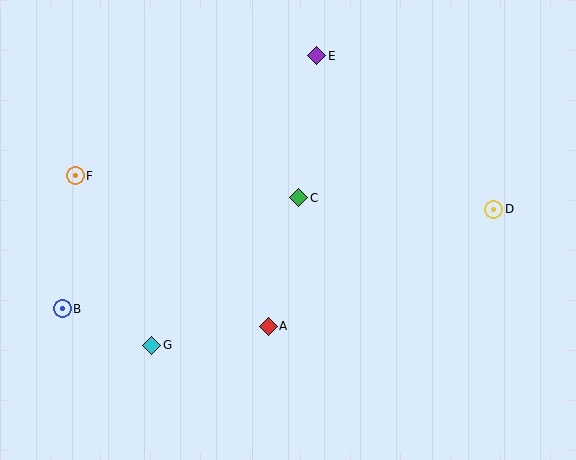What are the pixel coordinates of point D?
Point D is at (494, 209).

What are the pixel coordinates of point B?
Point B is at (62, 309).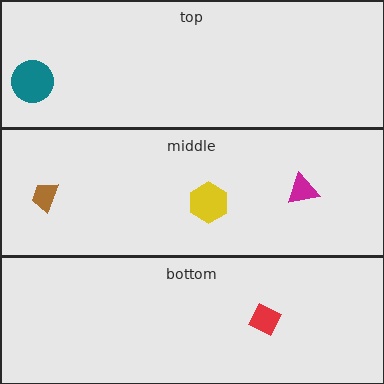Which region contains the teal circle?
The top region.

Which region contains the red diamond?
The bottom region.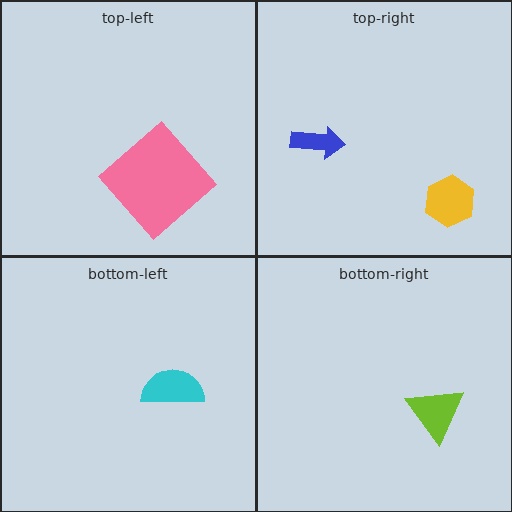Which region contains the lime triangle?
The bottom-right region.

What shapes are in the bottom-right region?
The lime triangle.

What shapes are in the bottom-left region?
The cyan semicircle.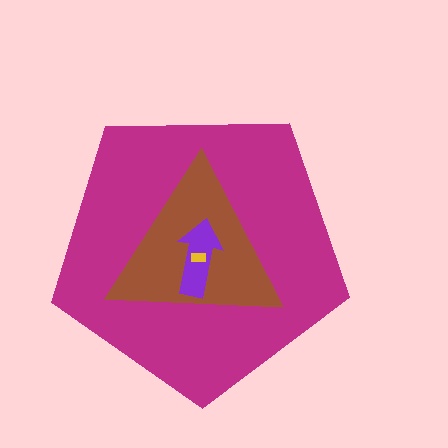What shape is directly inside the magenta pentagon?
The brown triangle.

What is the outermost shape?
The magenta pentagon.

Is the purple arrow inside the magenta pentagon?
Yes.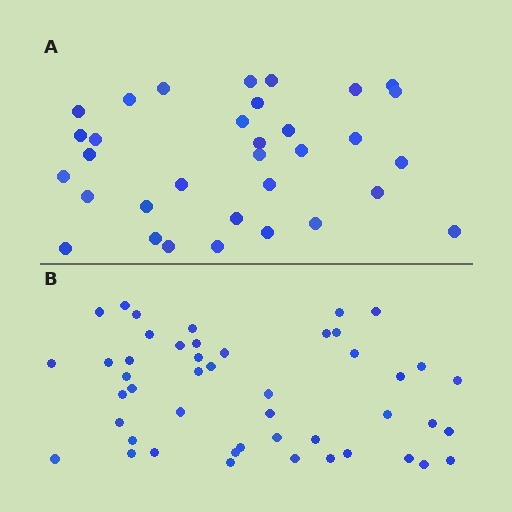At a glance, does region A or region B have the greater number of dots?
Region B (the bottom region) has more dots.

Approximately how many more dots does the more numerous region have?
Region B has approximately 15 more dots than region A.